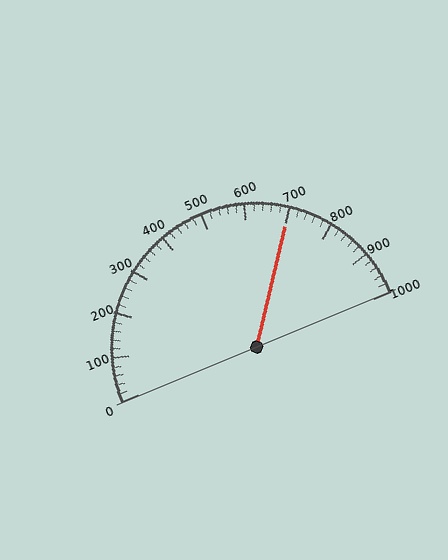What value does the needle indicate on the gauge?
The needle indicates approximately 700.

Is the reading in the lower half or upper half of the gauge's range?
The reading is in the upper half of the range (0 to 1000).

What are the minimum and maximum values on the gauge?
The gauge ranges from 0 to 1000.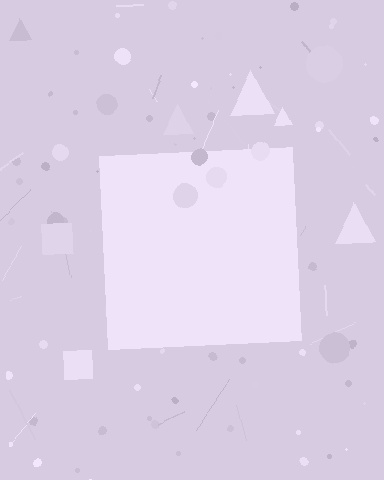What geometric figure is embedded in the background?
A square is embedded in the background.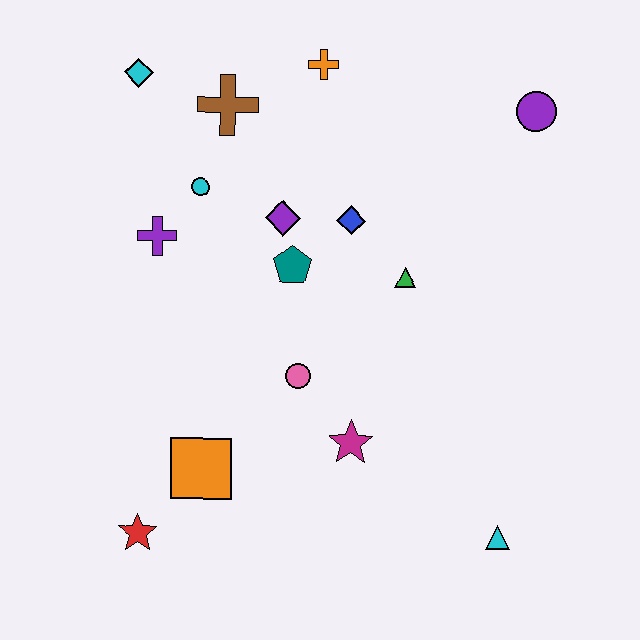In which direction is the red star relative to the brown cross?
The red star is below the brown cross.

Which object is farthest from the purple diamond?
The cyan triangle is farthest from the purple diamond.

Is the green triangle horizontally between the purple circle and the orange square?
Yes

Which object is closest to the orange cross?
The brown cross is closest to the orange cross.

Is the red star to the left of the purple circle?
Yes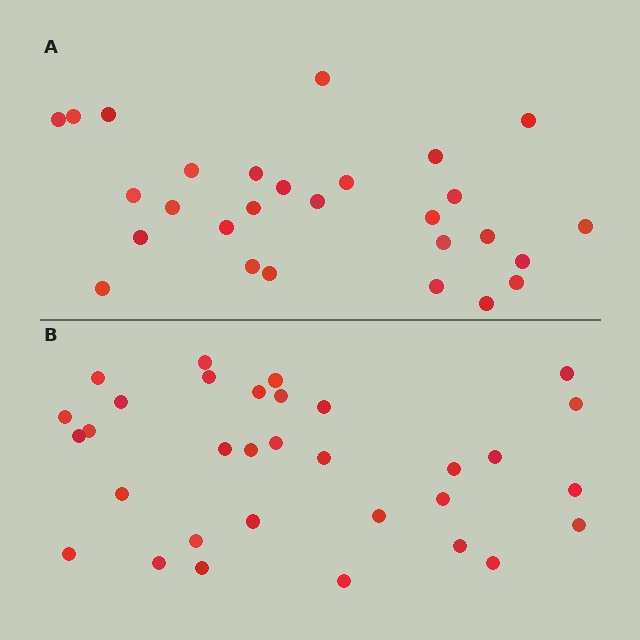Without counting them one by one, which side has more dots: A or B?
Region B (the bottom region) has more dots.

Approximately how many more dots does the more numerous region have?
Region B has about 4 more dots than region A.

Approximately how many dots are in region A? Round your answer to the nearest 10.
About 30 dots. (The exact count is 28, which rounds to 30.)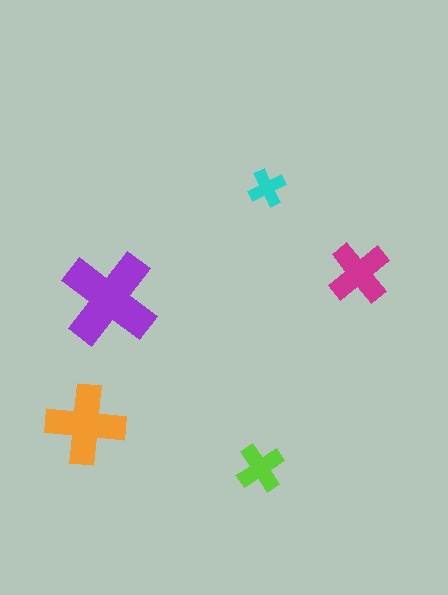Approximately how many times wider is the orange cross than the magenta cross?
About 1.5 times wider.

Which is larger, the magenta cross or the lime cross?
The magenta one.